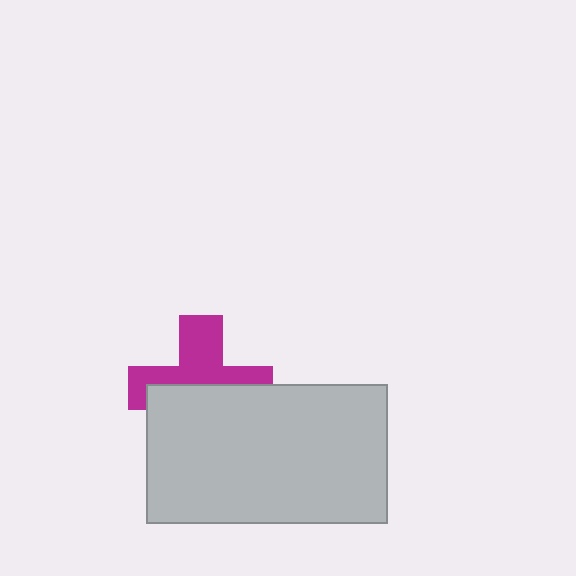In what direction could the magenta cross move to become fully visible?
The magenta cross could move up. That would shift it out from behind the light gray rectangle entirely.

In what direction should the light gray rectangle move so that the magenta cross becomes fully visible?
The light gray rectangle should move down. That is the shortest direction to clear the overlap and leave the magenta cross fully visible.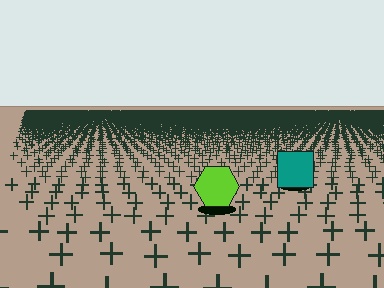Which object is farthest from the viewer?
The teal square is farthest from the viewer. It appears smaller and the ground texture around it is denser.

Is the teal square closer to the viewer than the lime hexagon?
No. The lime hexagon is closer — you can tell from the texture gradient: the ground texture is coarser near it.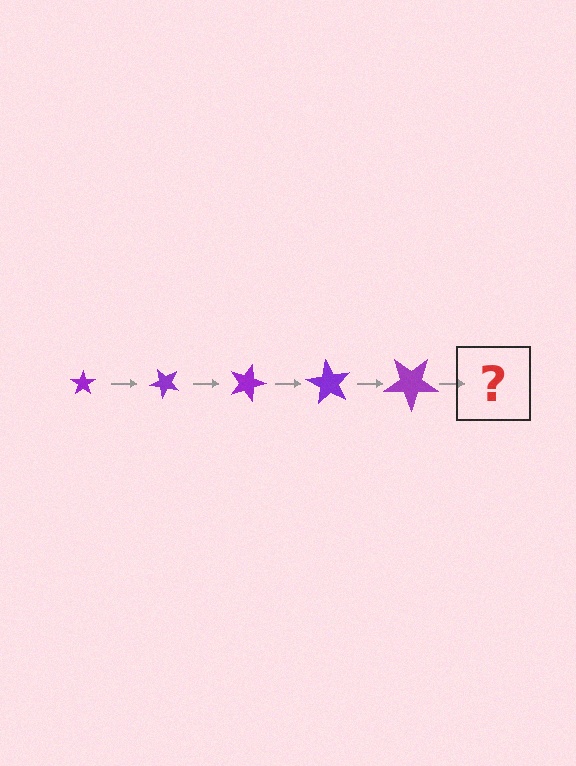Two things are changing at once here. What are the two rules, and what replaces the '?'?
The two rules are that the star grows larger each step and it rotates 45 degrees each step. The '?' should be a star, larger than the previous one and rotated 225 degrees from the start.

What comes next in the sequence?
The next element should be a star, larger than the previous one and rotated 225 degrees from the start.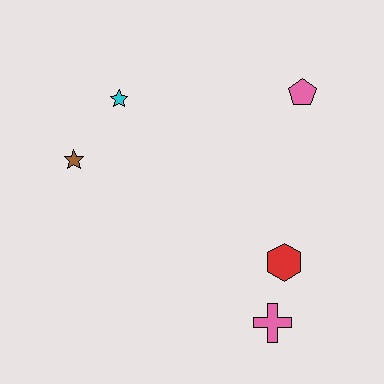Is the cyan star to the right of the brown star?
Yes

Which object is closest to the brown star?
The cyan star is closest to the brown star.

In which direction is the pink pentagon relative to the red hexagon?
The pink pentagon is above the red hexagon.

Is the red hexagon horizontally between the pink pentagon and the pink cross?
Yes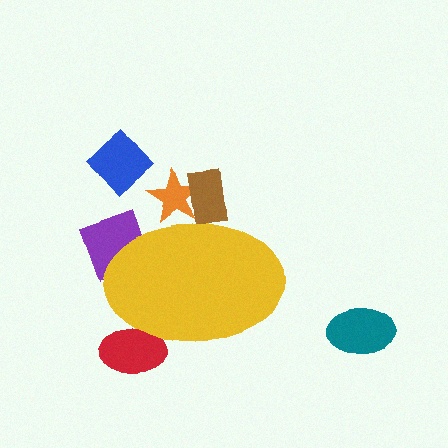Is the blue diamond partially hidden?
No, the blue diamond is fully visible.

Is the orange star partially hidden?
Yes, the orange star is partially hidden behind the yellow ellipse.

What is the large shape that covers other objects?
A yellow ellipse.